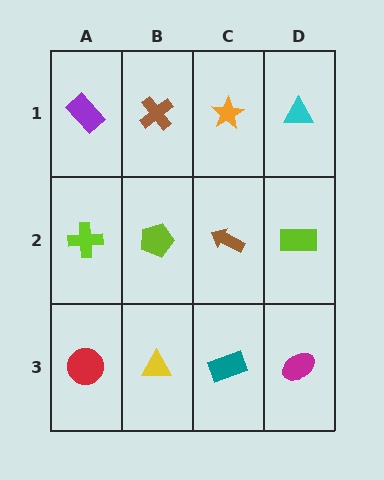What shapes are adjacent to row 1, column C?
A brown arrow (row 2, column C), a brown cross (row 1, column B), a cyan triangle (row 1, column D).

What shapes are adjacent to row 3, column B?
A lime pentagon (row 2, column B), a red circle (row 3, column A), a teal rectangle (row 3, column C).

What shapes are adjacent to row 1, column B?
A lime pentagon (row 2, column B), a purple rectangle (row 1, column A), an orange star (row 1, column C).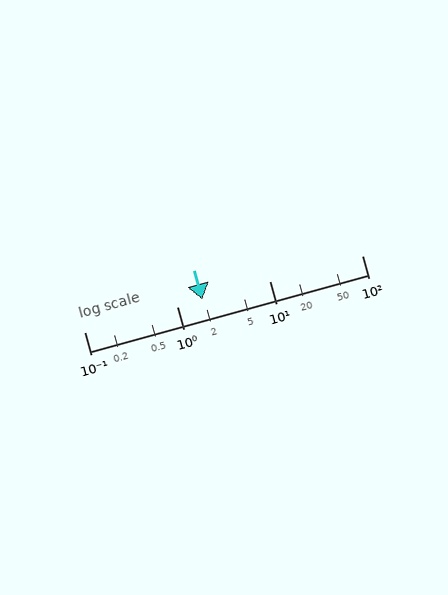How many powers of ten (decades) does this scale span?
The scale spans 3 decades, from 0.1 to 100.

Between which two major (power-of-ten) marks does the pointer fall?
The pointer is between 1 and 10.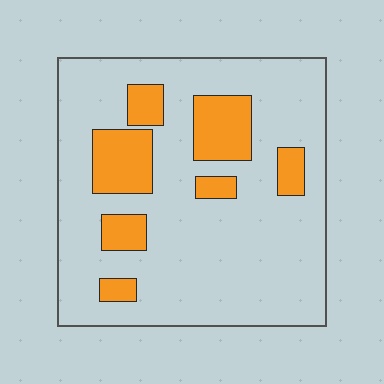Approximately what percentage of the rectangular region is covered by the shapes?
Approximately 20%.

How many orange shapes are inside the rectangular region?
7.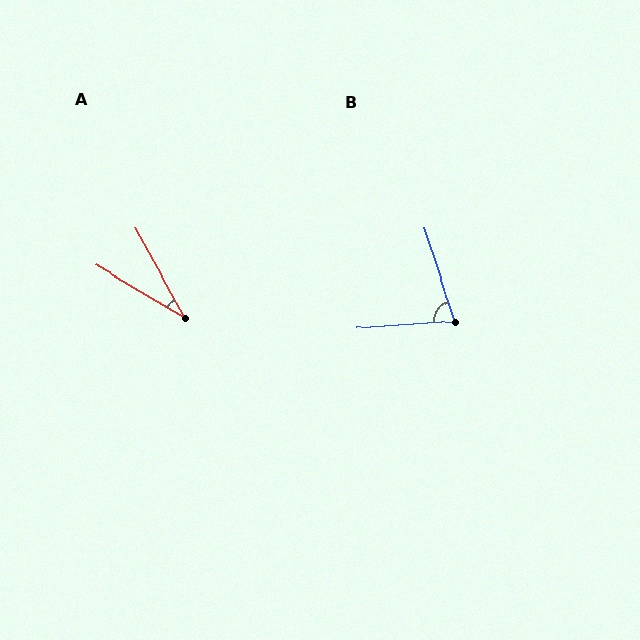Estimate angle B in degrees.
Approximately 76 degrees.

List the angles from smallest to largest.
A (30°), B (76°).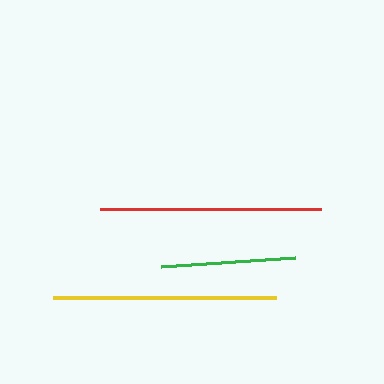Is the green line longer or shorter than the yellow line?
The yellow line is longer than the green line.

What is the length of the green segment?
The green segment is approximately 135 pixels long.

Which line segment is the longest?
The yellow line is the longest at approximately 224 pixels.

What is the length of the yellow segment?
The yellow segment is approximately 224 pixels long.